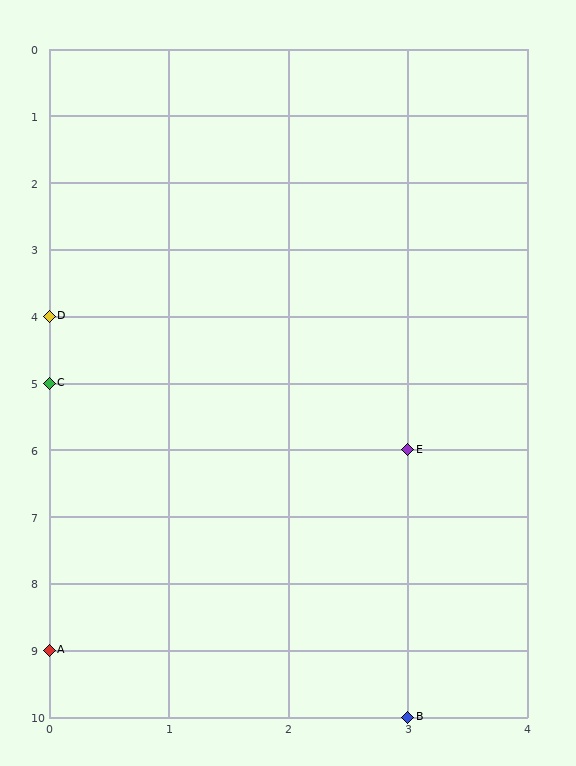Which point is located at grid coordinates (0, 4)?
Point D is at (0, 4).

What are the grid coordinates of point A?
Point A is at grid coordinates (0, 9).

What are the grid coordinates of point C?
Point C is at grid coordinates (0, 5).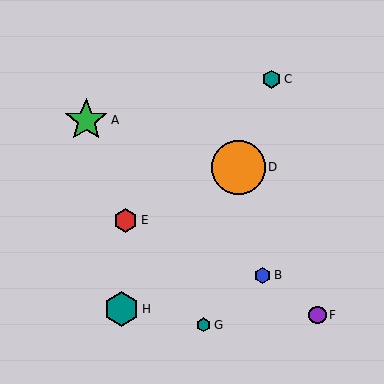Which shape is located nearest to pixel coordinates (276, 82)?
The teal hexagon (labeled C) at (272, 79) is nearest to that location.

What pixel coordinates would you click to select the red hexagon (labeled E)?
Click at (126, 220) to select the red hexagon E.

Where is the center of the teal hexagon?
The center of the teal hexagon is at (272, 79).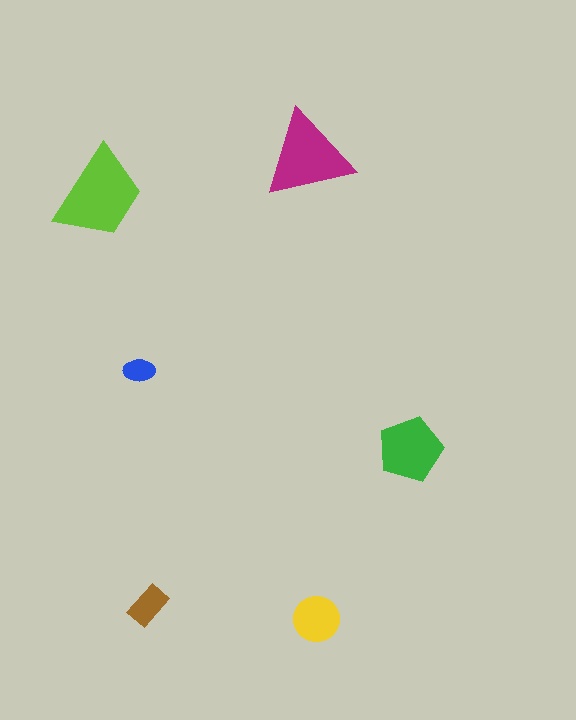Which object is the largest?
The lime trapezoid.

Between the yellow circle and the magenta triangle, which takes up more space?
The magenta triangle.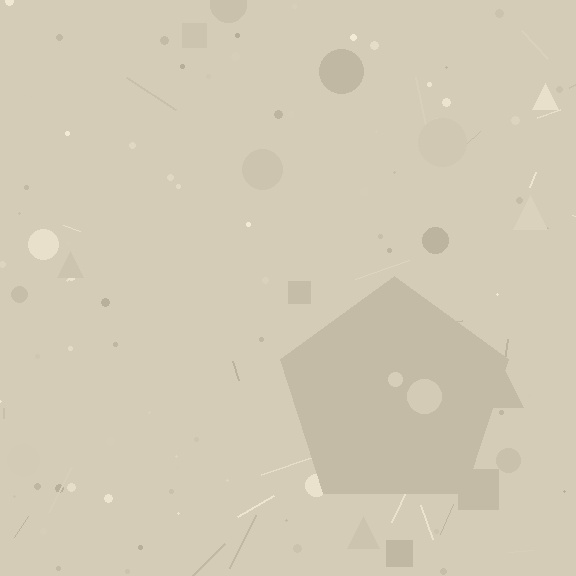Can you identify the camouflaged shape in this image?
The camouflaged shape is a pentagon.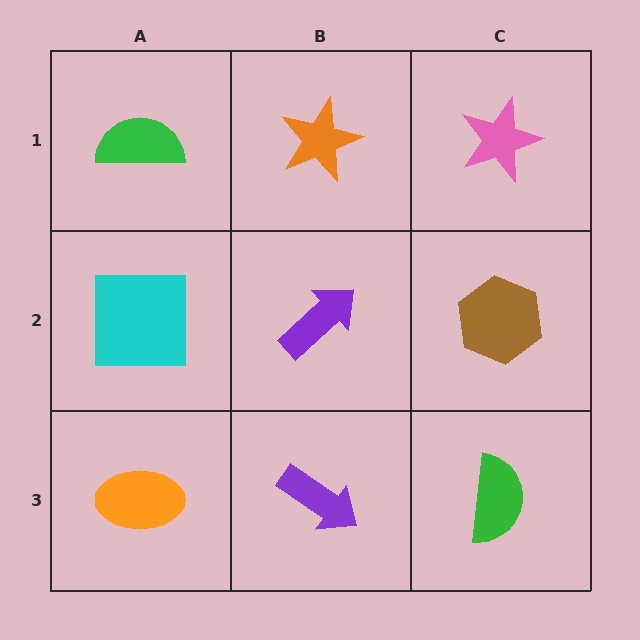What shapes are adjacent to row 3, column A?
A cyan square (row 2, column A), a purple arrow (row 3, column B).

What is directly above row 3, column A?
A cyan square.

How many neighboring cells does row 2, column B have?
4.